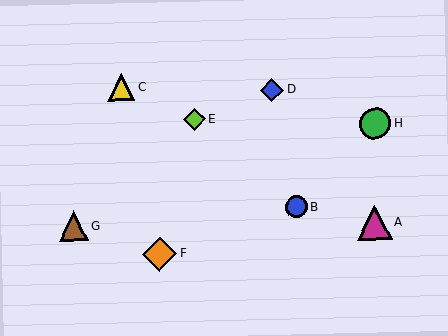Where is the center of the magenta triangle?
The center of the magenta triangle is at (374, 222).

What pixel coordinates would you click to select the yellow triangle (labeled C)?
Click at (121, 87) to select the yellow triangle C.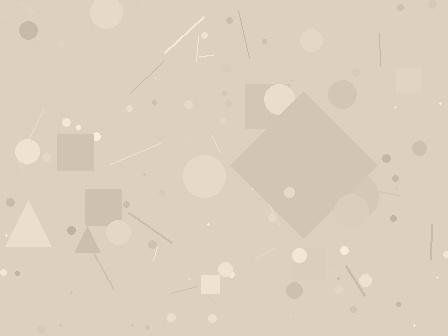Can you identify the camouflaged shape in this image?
The camouflaged shape is a diamond.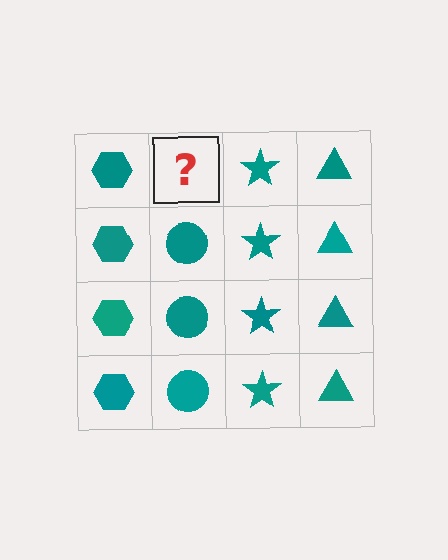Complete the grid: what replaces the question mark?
The question mark should be replaced with a teal circle.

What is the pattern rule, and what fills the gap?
The rule is that each column has a consistent shape. The gap should be filled with a teal circle.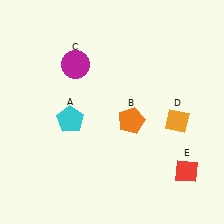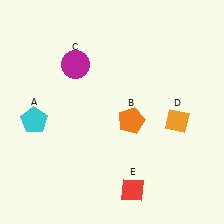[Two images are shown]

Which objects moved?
The objects that moved are: the cyan pentagon (A), the red diamond (E).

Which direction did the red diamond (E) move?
The red diamond (E) moved left.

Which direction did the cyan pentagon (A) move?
The cyan pentagon (A) moved left.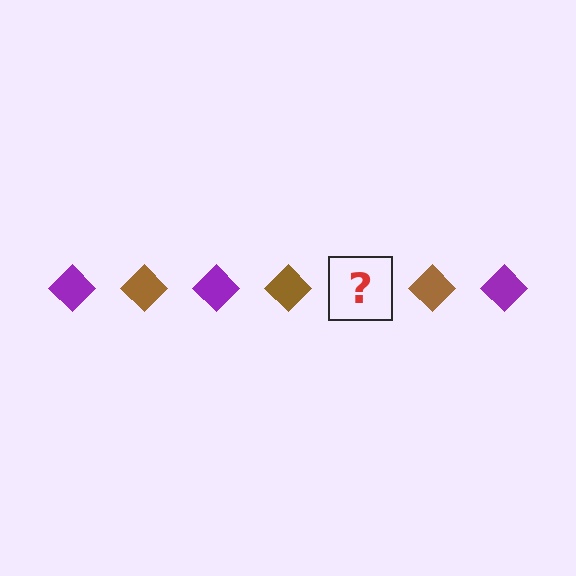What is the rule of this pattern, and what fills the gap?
The rule is that the pattern cycles through purple, brown diamonds. The gap should be filled with a purple diamond.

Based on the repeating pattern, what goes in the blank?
The blank should be a purple diamond.